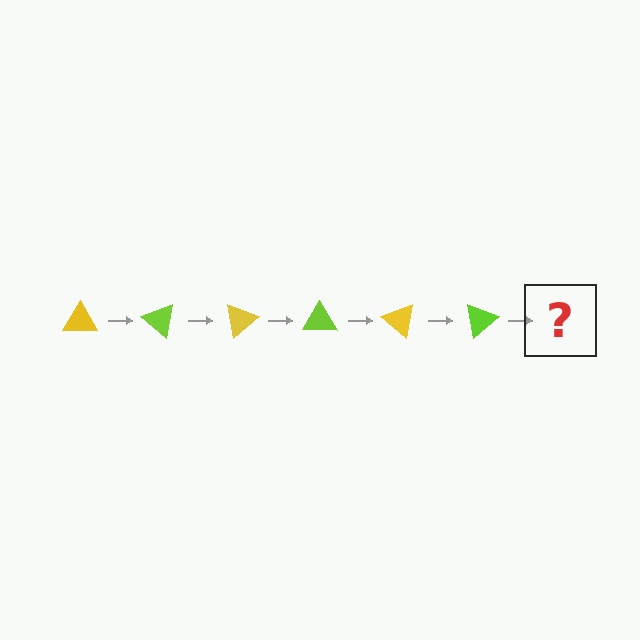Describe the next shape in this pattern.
It should be a yellow triangle, rotated 240 degrees from the start.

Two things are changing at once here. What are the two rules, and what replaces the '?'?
The two rules are that it rotates 40 degrees each step and the color cycles through yellow and lime. The '?' should be a yellow triangle, rotated 240 degrees from the start.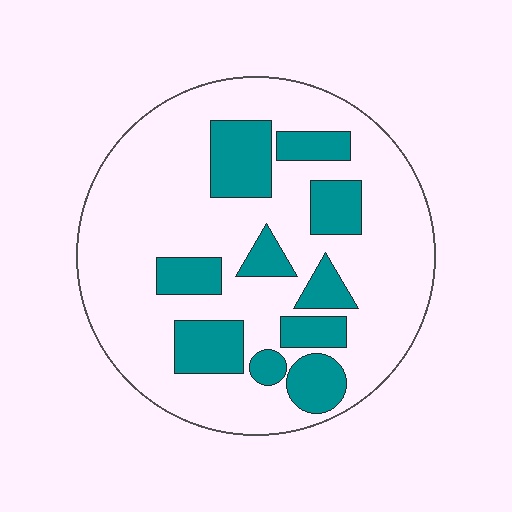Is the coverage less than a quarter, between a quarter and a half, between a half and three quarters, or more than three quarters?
Between a quarter and a half.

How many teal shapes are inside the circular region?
10.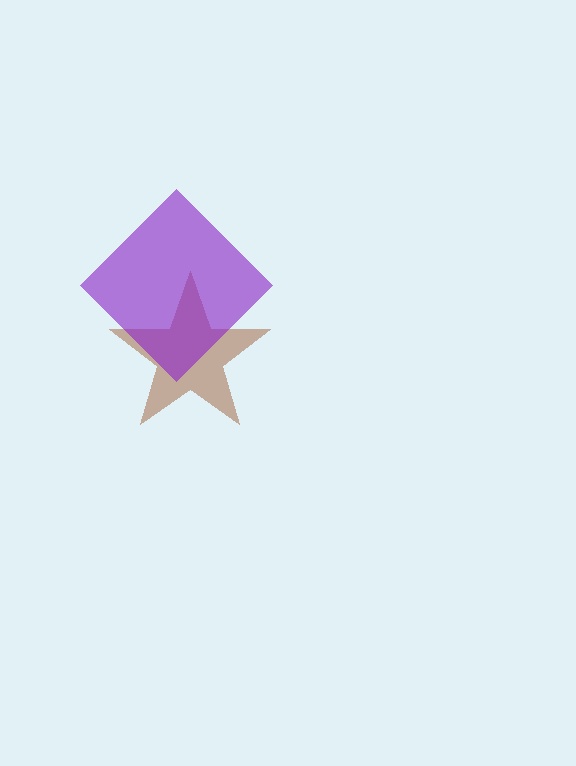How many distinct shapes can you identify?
There are 2 distinct shapes: a brown star, a purple diamond.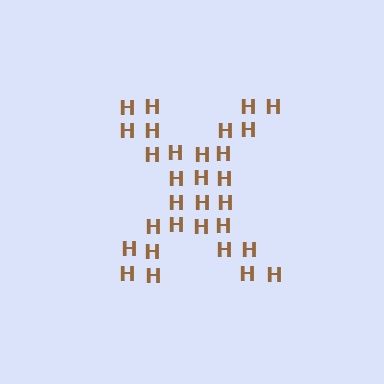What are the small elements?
The small elements are letter H's.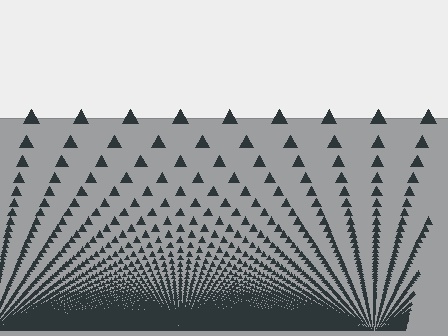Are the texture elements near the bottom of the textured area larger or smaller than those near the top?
Smaller. The gradient is inverted — elements near the bottom are smaller and denser.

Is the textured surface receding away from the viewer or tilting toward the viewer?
The surface appears to tilt toward the viewer. Texture elements get larger and sparser toward the top.